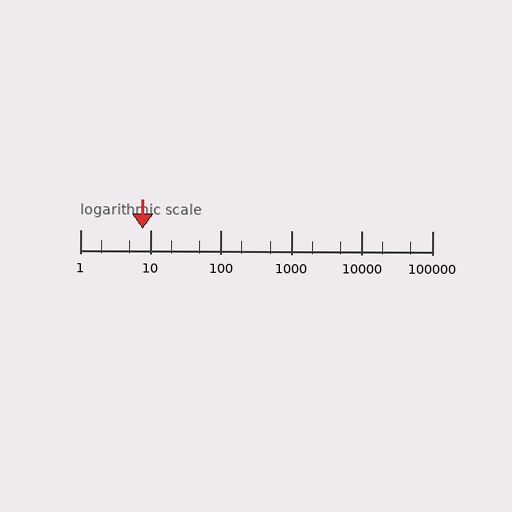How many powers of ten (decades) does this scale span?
The scale spans 5 decades, from 1 to 100000.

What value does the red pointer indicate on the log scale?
The pointer indicates approximately 7.7.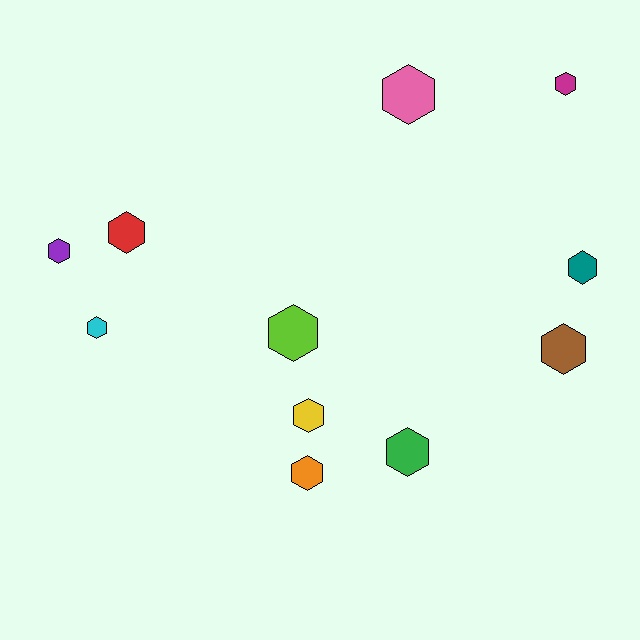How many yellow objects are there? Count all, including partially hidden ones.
There is 1 yellow object.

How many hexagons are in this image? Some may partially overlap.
There are 11 hexagons.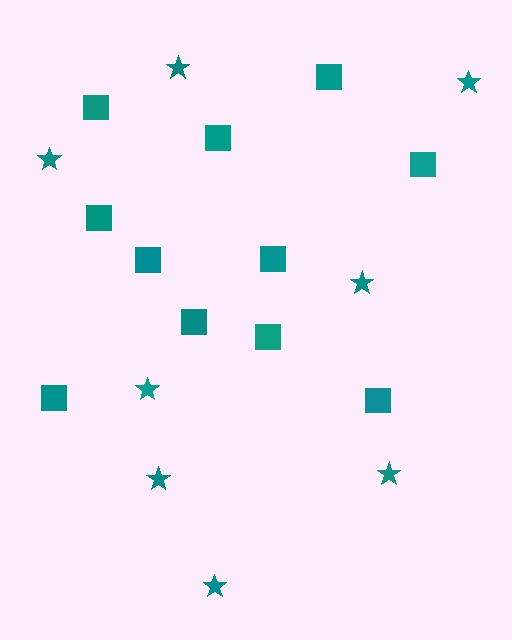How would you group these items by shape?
There are 2 groups: one group of stars (8) and one group of squares (11).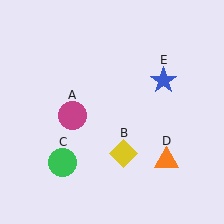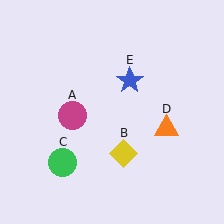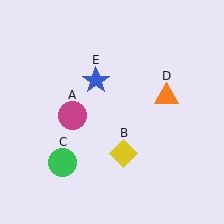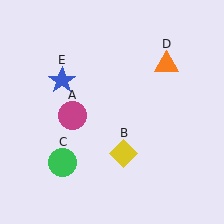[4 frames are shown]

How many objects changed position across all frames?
2 objects changed position: orange triangle (object D), blue star (object E).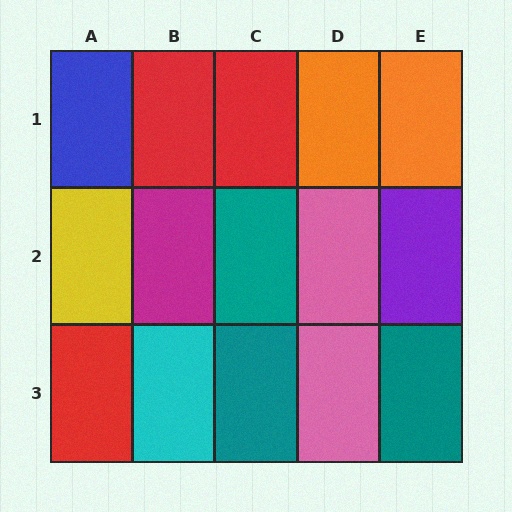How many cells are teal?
3 cells are teal.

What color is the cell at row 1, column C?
Red.